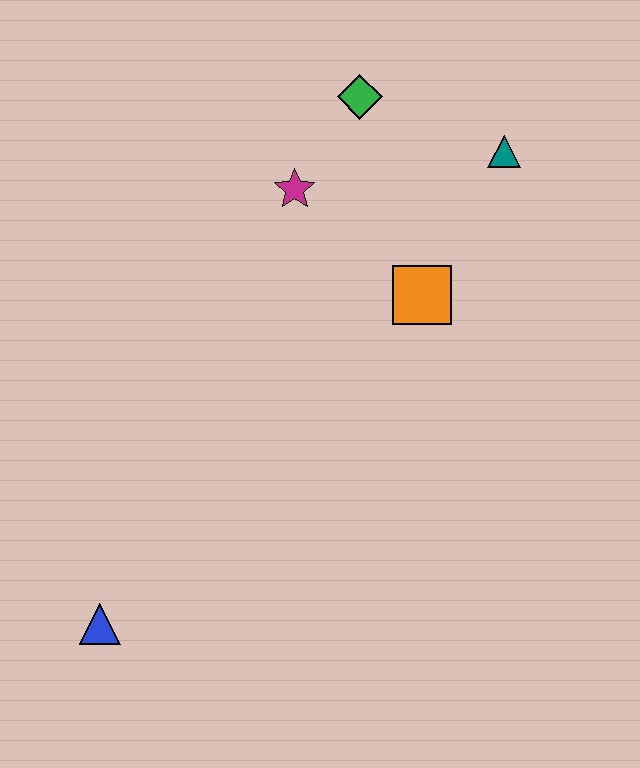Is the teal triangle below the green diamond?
Yes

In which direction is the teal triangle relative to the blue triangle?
The teal triangle is above the blue triangle.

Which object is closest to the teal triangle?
The green diamond is closest to the teal triangle.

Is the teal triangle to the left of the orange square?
No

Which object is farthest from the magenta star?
The blue triangle is farthest from the magenta star.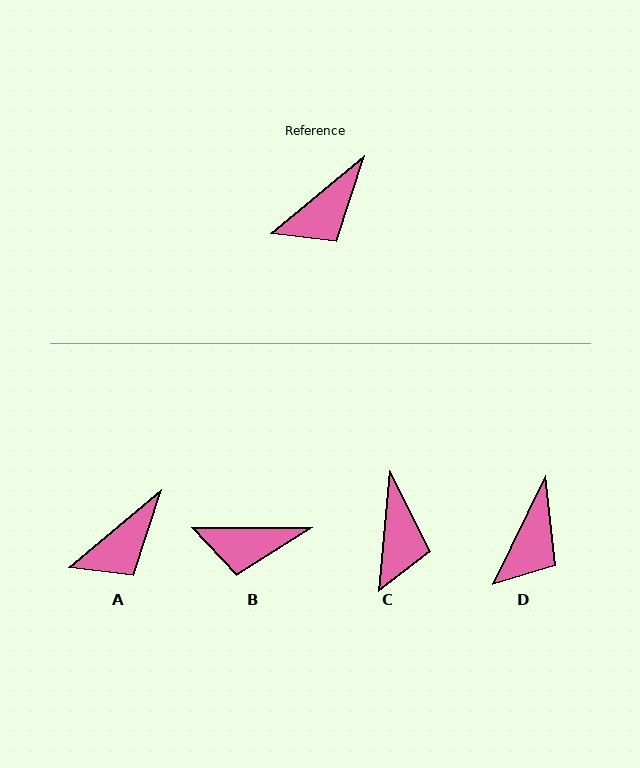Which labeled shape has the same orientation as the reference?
A.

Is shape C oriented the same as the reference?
No, it is off by about 45 degrees.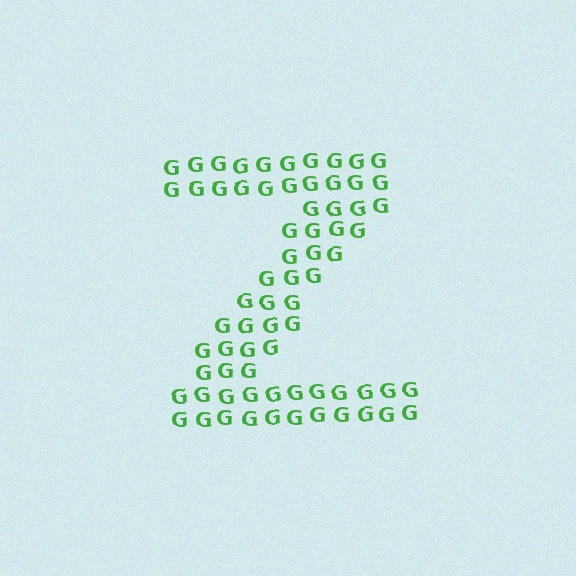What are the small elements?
The small elements are letter G's.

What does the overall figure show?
The overall figure shows the letter Z.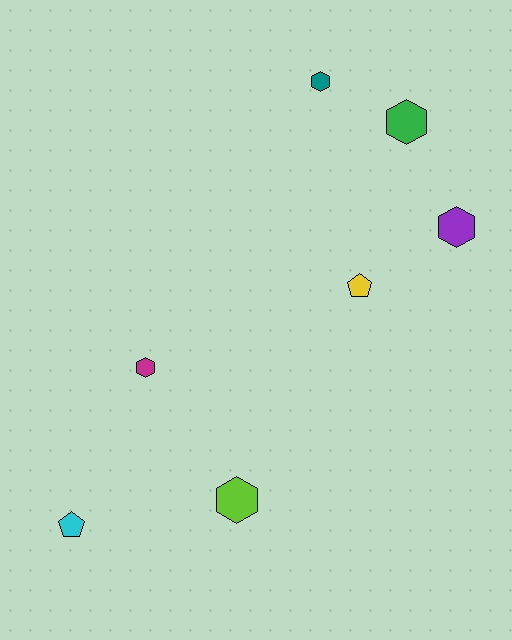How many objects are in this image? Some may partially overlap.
There are 7 objects.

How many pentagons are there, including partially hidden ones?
There are 2 pentagons.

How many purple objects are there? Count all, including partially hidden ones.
There is 1 purple object.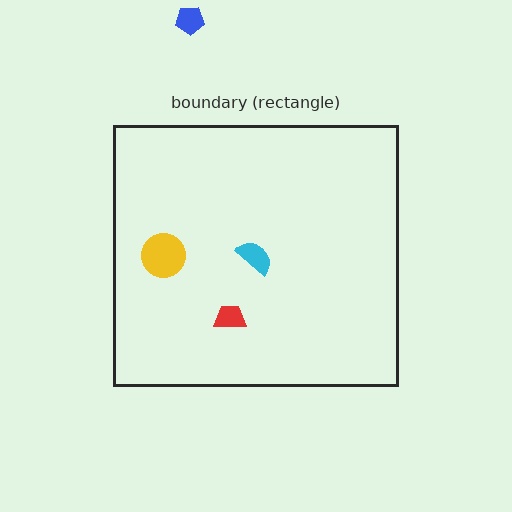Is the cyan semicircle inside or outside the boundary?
Inside.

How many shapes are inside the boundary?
3 inside, 1 outside.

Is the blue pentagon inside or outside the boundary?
Outside.